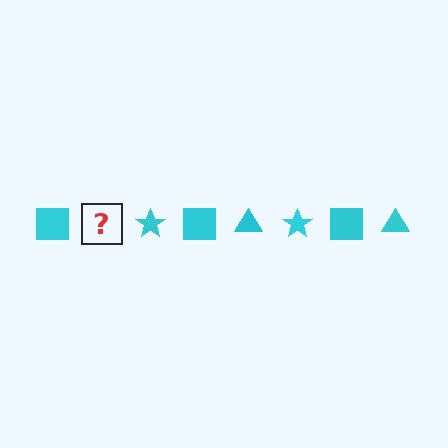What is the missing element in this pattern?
The missing element is a cyan triangle.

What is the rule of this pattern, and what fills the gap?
The rule is that the pattern cycles through square, triangle, star shapes in cyan. The gap should be filled with a cyan triangle.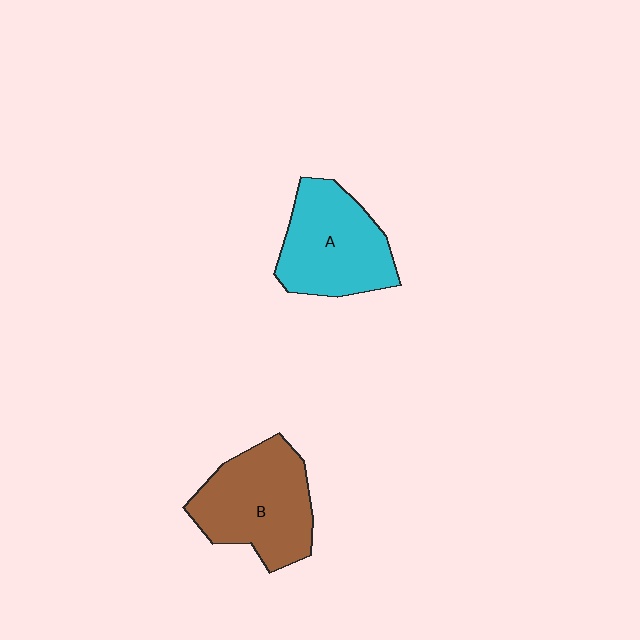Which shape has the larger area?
Shape B (brown).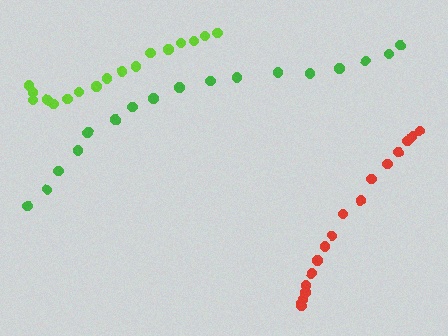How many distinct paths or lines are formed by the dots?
There are 3 distinct paths.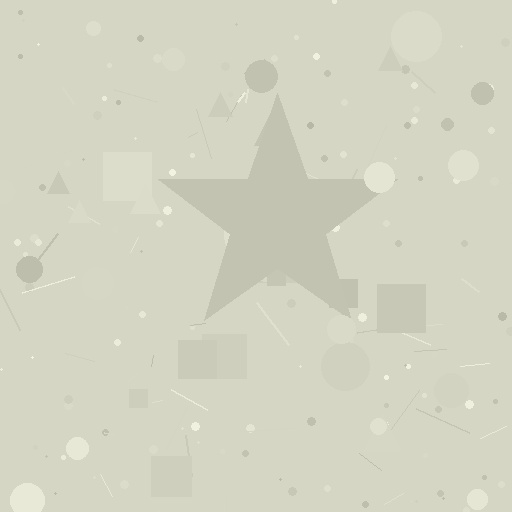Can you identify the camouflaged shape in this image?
The camouflaged shape is a star.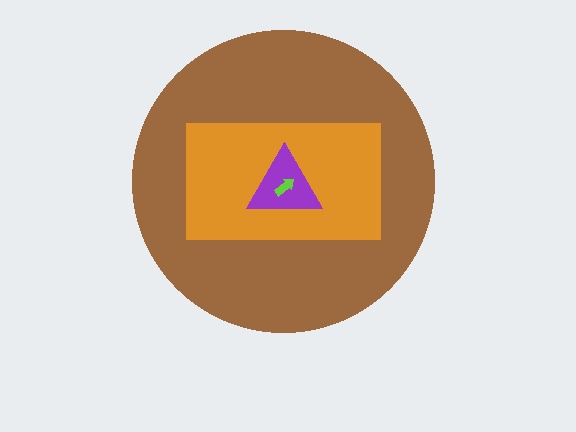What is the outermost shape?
The brown circle.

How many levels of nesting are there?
4.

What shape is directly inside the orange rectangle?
The purple triangle.